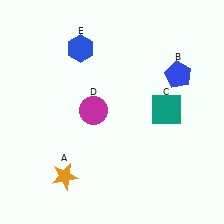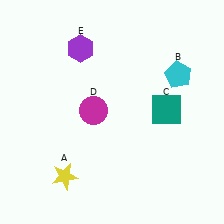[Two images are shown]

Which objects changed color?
A changed from orange to yellow. B changed from blue to cyan. E changed from blue to purple.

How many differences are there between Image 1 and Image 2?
There are 3 differences between the two images.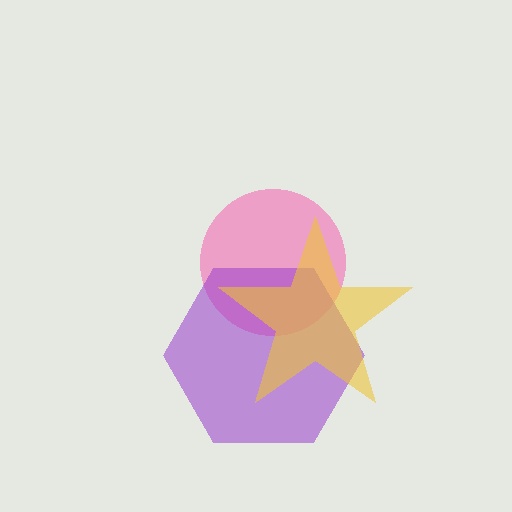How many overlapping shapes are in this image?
There are 3 overlapping shapes in the image.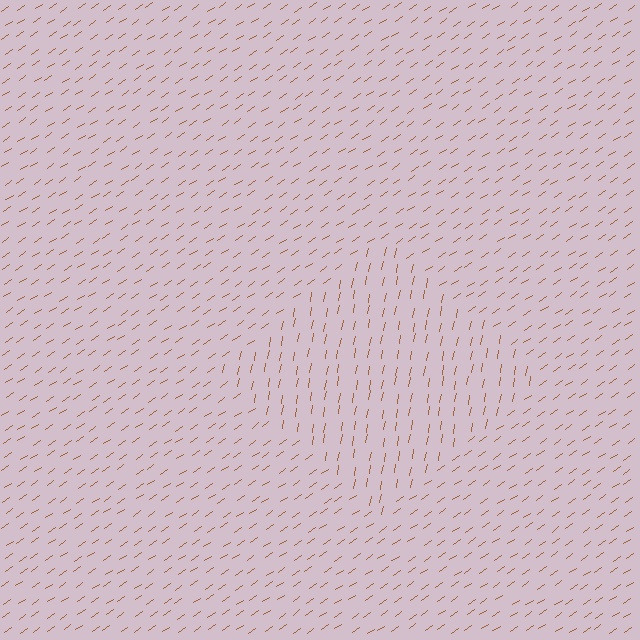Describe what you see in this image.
The image is filled with small brown line segments. A diamond region in the image has lines oriented differently from the surrounding lines, creating a visible texture boundary.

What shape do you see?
I see a diamond.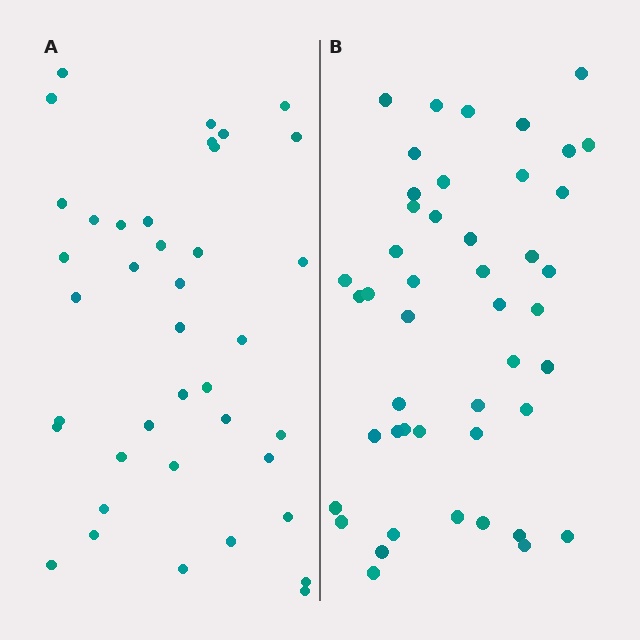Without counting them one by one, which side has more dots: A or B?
Region B (the right region) has more dots.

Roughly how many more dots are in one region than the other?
Region B has roughly 8 or so more dots than region A.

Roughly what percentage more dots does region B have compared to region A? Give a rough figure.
About 20% more.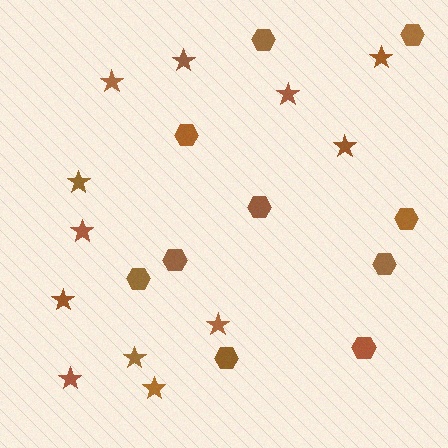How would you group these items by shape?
There are 2 groups: one group of hexagons (10) and one group of stars (12).